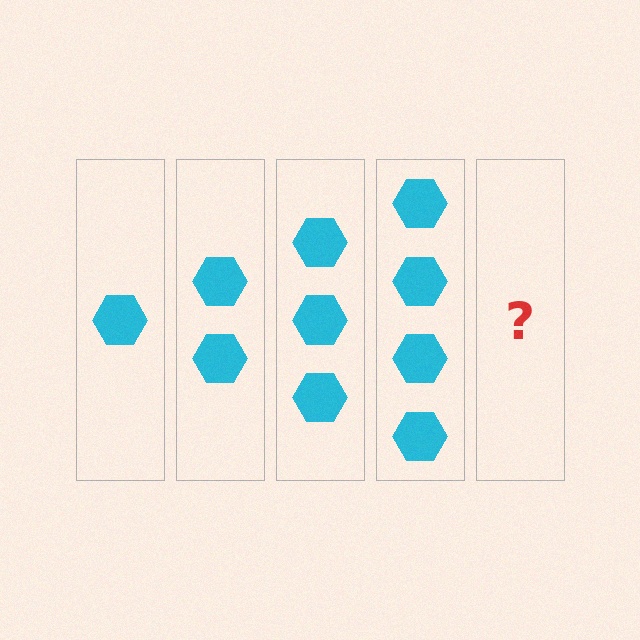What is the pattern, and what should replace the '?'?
The pattern is that each step adds one more hexagon. The '?' should be 5 hexagons.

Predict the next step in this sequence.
The next step is 5 hexagons.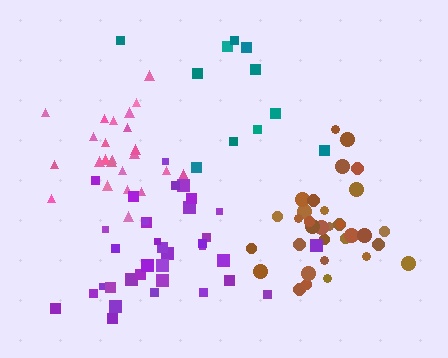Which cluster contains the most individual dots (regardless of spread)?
Purple (35).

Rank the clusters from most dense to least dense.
brown, pink, purple, teal.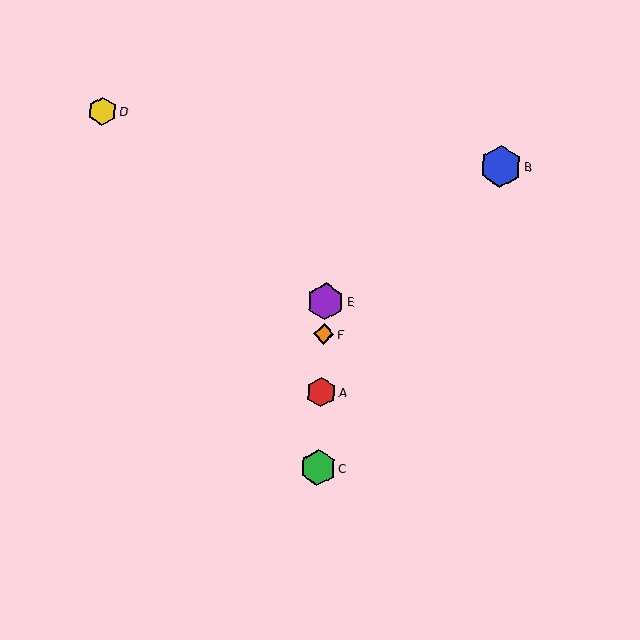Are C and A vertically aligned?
Yes, both are at x≈318.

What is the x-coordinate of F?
Object F is at x≈324.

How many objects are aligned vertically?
4 objects (A, C, E, F) are aligned vertically.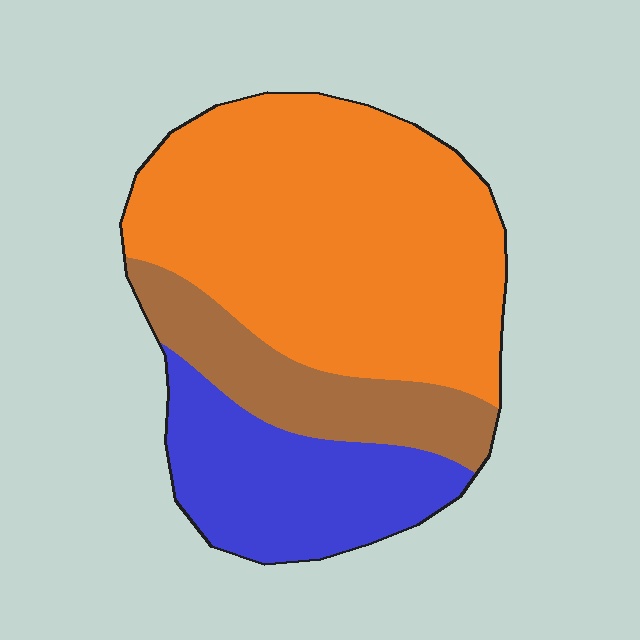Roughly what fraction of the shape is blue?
Blue takes up less than a quarter of the shape.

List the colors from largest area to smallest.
From largest to smallest: orange, blue, brown.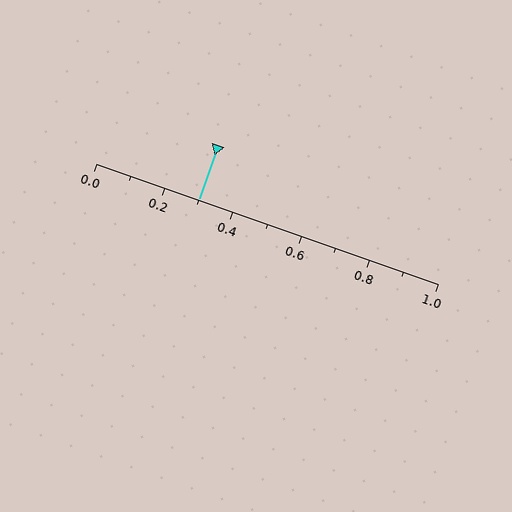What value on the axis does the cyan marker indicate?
The marker indicates approximately 0.3.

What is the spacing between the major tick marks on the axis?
The major ticks are spaced 0.2 apart.